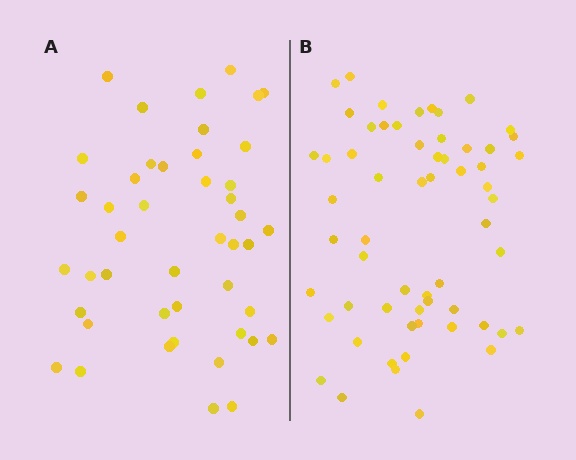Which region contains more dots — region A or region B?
Region B (the right region) has more dots.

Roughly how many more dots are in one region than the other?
Region B has approximately 15 more dots than region A.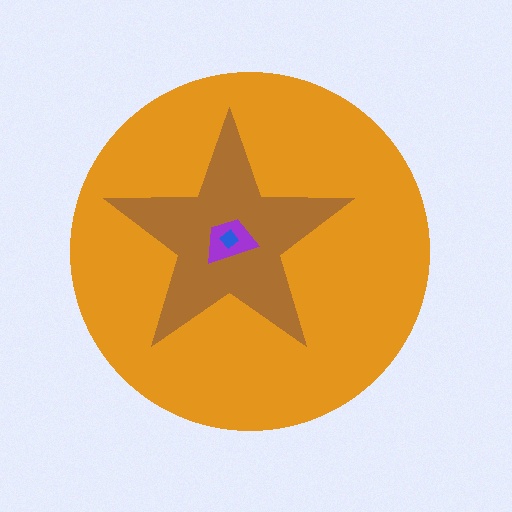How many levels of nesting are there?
4.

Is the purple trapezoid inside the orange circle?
Yes.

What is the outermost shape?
The orange circle.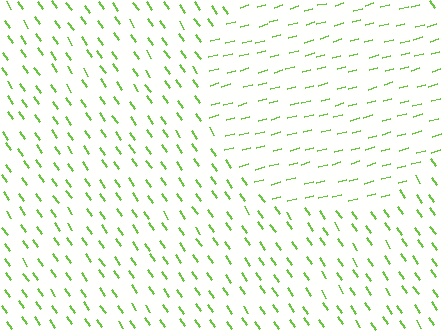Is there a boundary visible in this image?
Yes, there is a texture boundary formed by a change in line orientation.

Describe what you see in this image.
The image is filled with small lime line segments. A circle region in the image has lines oriented differently from the surrounding lines, creating a visible texture boundary.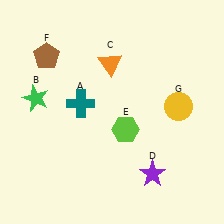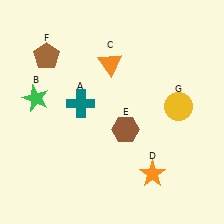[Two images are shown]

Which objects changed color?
D changed from purple to orange. E changed from lime to brown.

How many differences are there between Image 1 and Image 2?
There are 2 differences between the two images.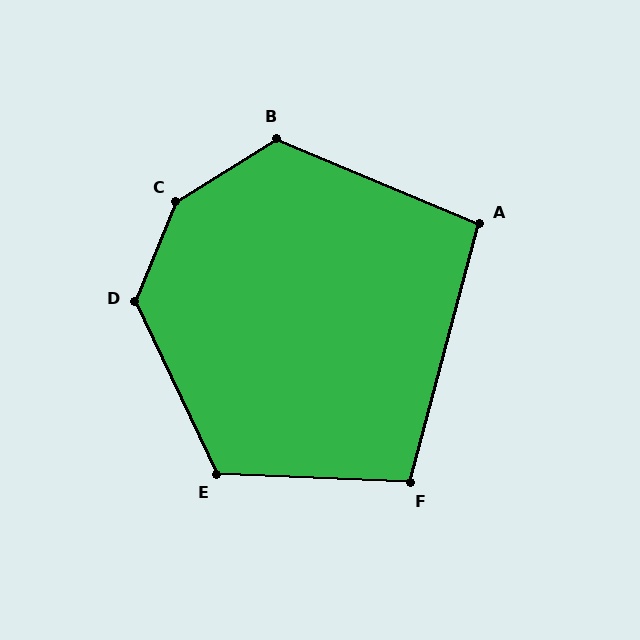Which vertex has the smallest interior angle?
A, at approximately 98 degrees.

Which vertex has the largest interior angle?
C, at approximately 145 degrees.